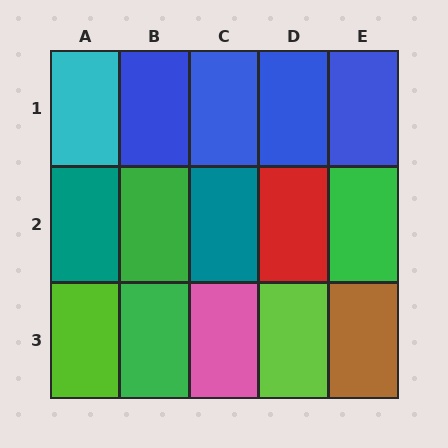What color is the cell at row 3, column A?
Lime.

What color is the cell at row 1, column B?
Blue.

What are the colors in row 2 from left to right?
Teal, green, teal, red, green.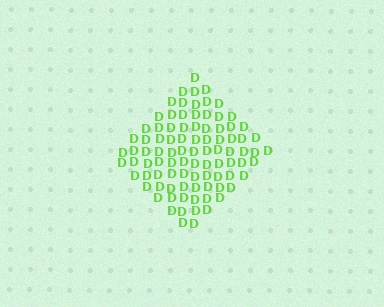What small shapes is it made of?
It is made of small letter D's.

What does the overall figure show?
The overall figure shows a diamond.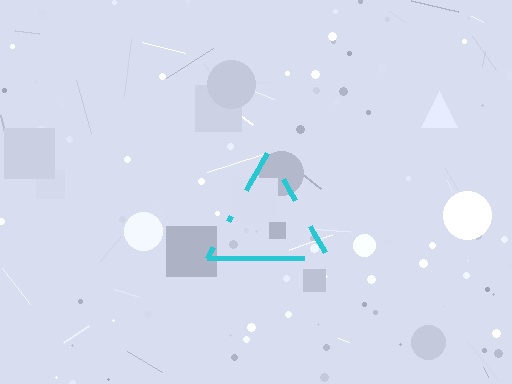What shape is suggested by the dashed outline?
The dashed outline suggests a triangle.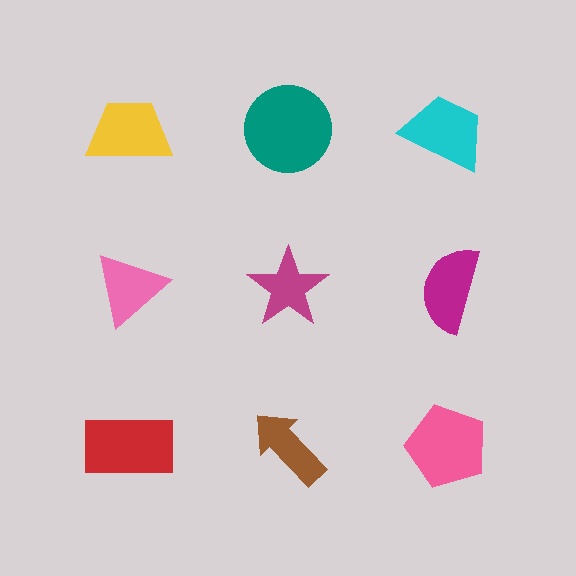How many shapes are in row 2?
3 shapes.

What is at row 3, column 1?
A red rectangle.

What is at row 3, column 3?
A pink pentagon.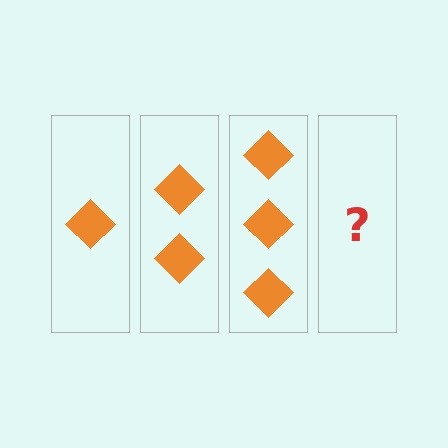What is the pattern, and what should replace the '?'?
The pattern is that each step adds one more diamond. The '?' should be 4 diamonds.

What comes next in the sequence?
The next element should be 4 diamonds.